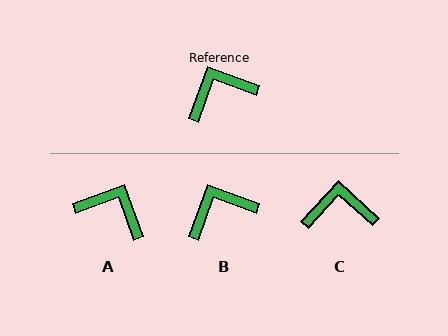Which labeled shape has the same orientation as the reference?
B.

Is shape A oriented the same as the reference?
No, it is off by about 50 degrees.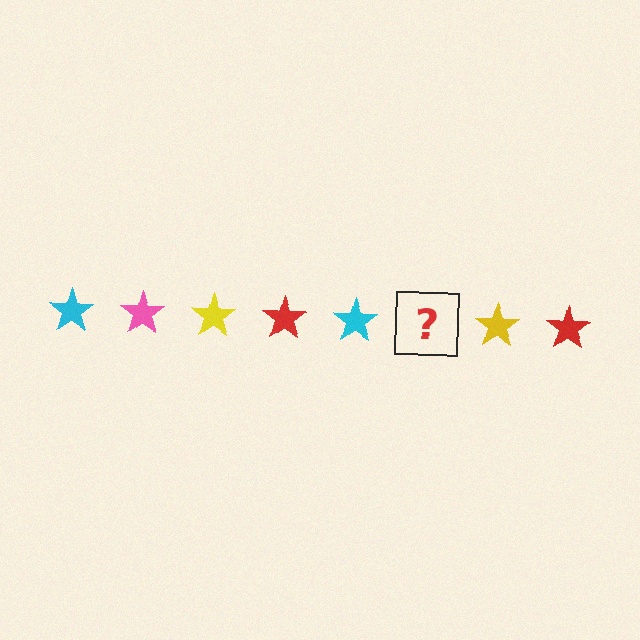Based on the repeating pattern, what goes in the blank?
The blank should be a pink star.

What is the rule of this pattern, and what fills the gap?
The rule is that the pattern cycles through cyan, pink, yellow, red stars. The gap should be filled with a pink star.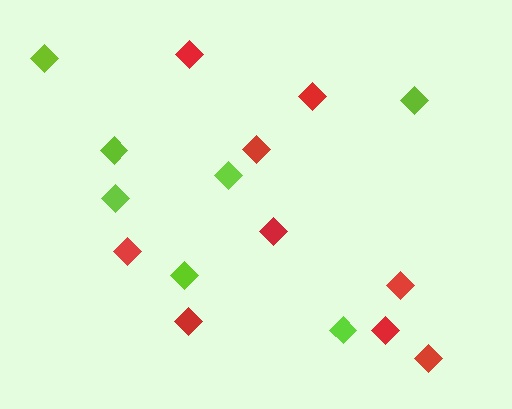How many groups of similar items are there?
There are 2 groups: one group of red diamonds (9) and one group of lime diamonds (7).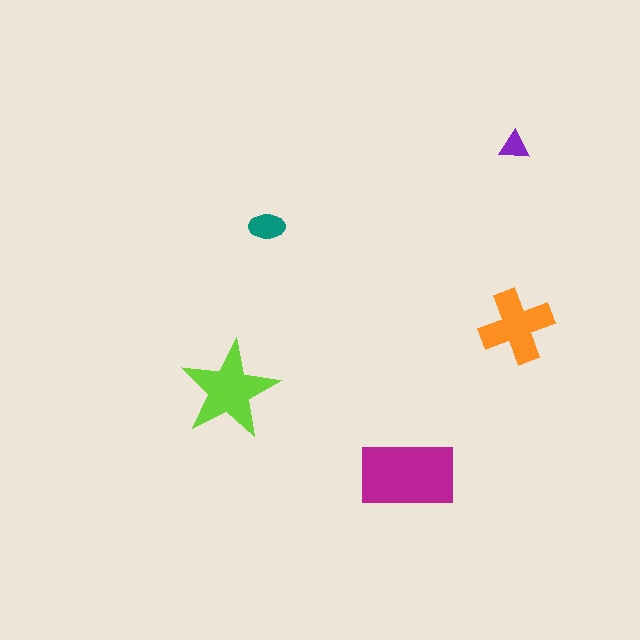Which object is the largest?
The magenta rectangle.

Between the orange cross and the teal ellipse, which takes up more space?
The orange cross.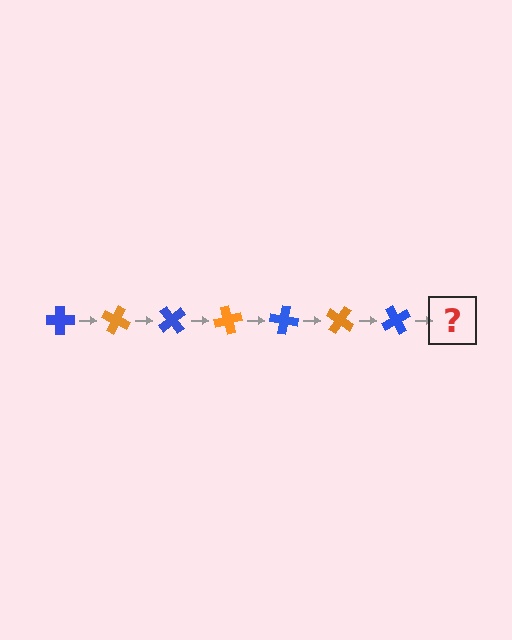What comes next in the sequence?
The next element should be an orange cross, rotated 175 degrees from the start.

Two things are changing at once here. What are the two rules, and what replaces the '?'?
The two rules are that it rotates 25 degrees each step and the color cycles through blue and orange. The '?' should be an orange cross, rotated 175 degrees from the start.